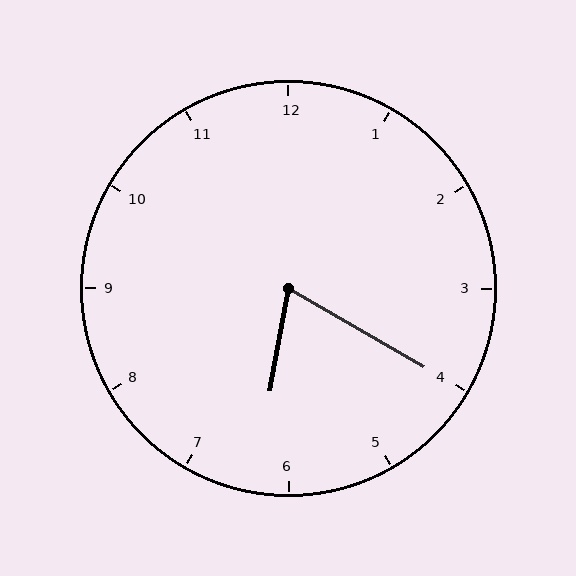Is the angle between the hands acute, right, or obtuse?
It is acute.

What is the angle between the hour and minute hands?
Approximately 70 degrees.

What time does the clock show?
6:20.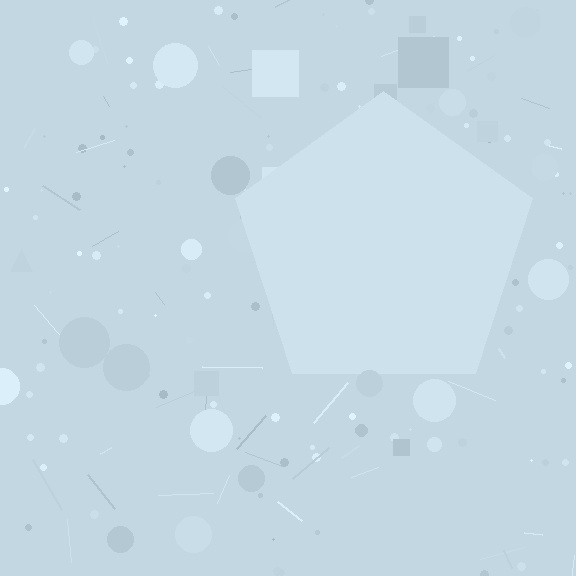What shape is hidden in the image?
A pentagon is hidden in the image.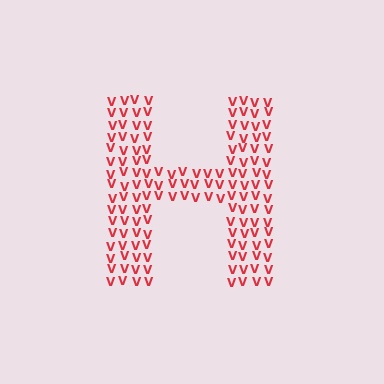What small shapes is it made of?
It is made of small letter V's.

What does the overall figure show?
The overall figure shows the letter H.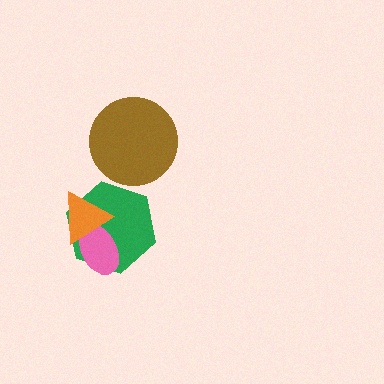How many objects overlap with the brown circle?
0 objects overlap with the brown circle.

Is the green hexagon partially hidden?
Yes, it is partially covered by another shape.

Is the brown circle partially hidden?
No, no other shape covers it.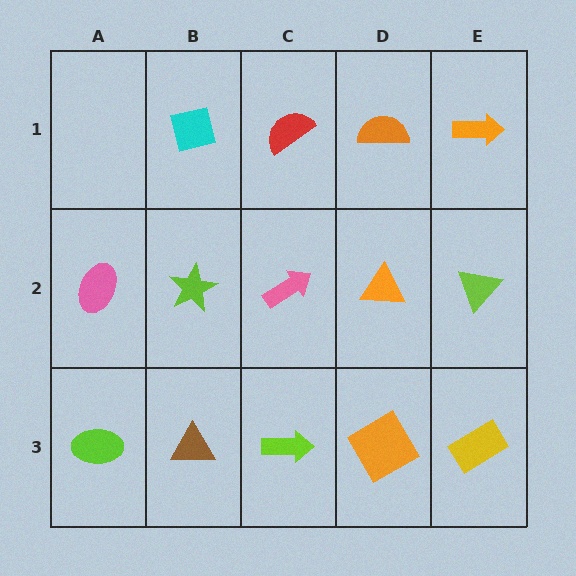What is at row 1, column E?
An orange arrow.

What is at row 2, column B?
A lime star.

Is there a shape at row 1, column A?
No, that cell is empty.